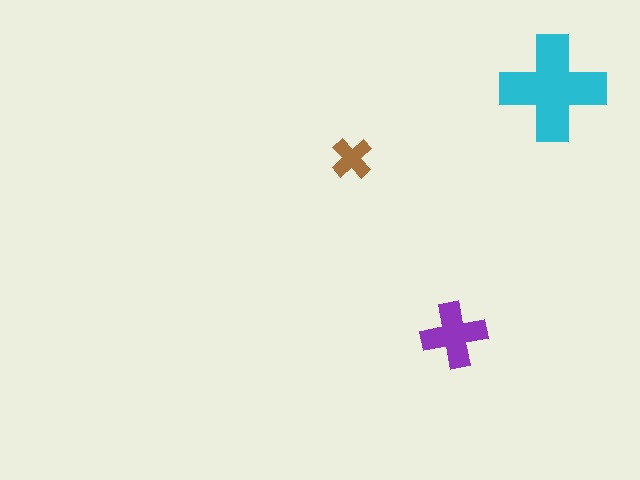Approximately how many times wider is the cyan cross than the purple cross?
About 1.5 times wider.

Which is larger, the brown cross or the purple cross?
The purple one.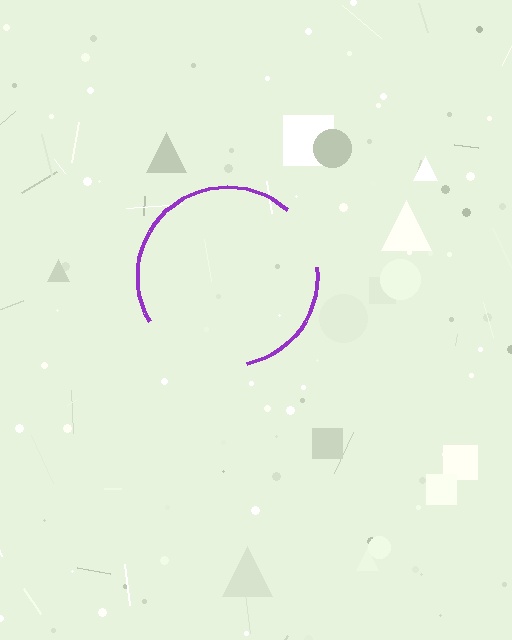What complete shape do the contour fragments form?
The contour fragments form a circle.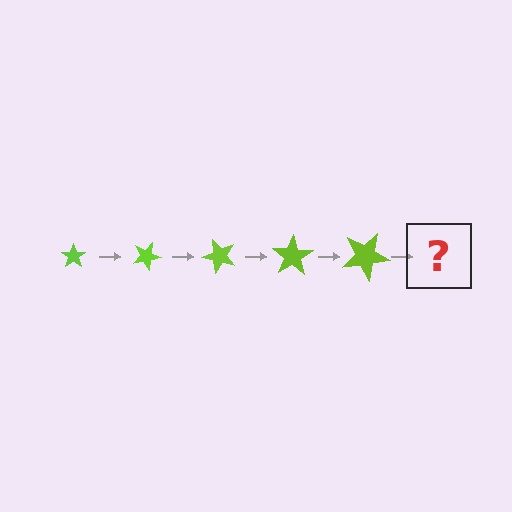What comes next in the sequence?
The next element should be a star, larger than the previous one and rotated 125 degrees from the start.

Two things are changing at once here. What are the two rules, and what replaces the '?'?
The two rules are that the star grows larger each step and it rotates 25 degrees each step. The '?' should be a star, larger than the previous one and rotated 125 degrees from the start.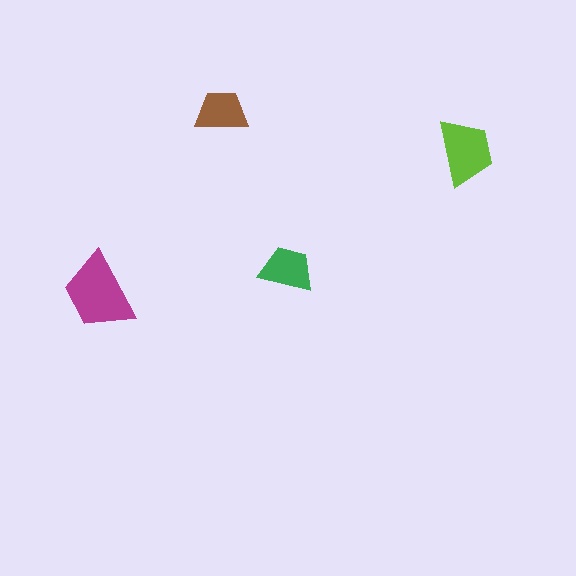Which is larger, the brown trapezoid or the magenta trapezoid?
The magenta one.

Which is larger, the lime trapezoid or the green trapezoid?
The lime one.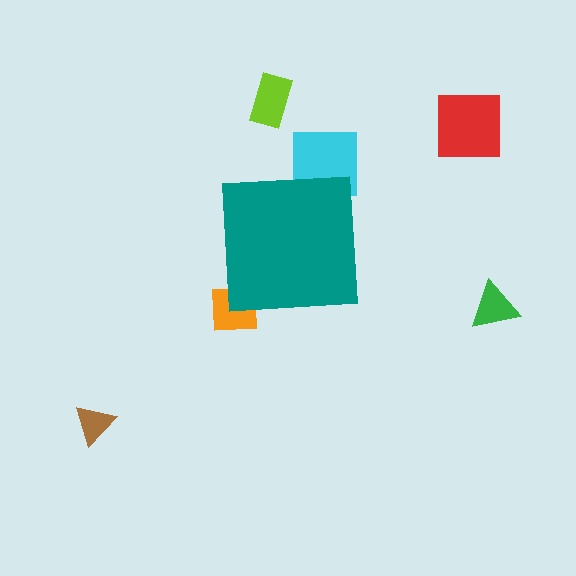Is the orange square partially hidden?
Yes, the orange square is partially hidden behind the teal square.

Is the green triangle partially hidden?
No, the green triangle is fully visible.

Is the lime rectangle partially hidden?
No, the lime rectangle is fully visible.